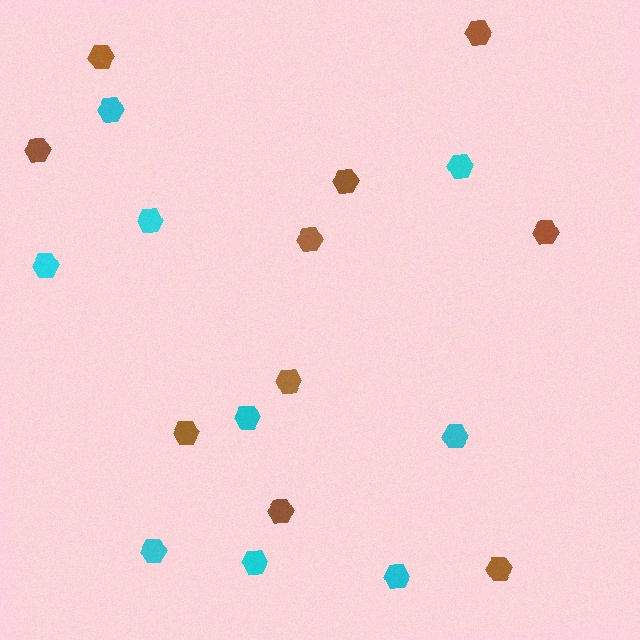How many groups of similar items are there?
There are 2 groups: one group of brown hexagons (10) and one group of cyan hexagons (9).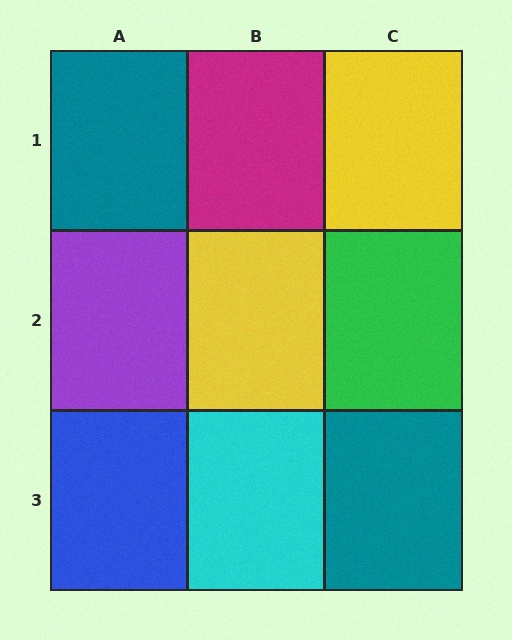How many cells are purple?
1 cell is purple.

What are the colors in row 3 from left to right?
Blue, cyan, teal.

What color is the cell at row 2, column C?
Green.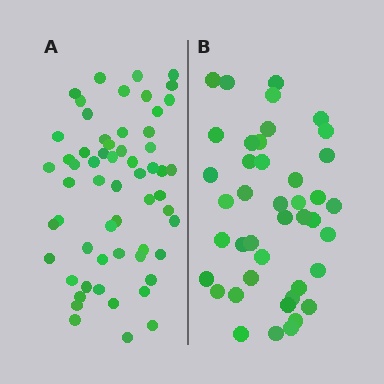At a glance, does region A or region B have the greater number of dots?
Region A (the left region) has more dots.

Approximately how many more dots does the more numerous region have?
Region A has approximately 15 more dots than region B.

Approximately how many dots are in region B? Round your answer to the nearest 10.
About 40 dots. (The exact count is 42, which rounds to 40.)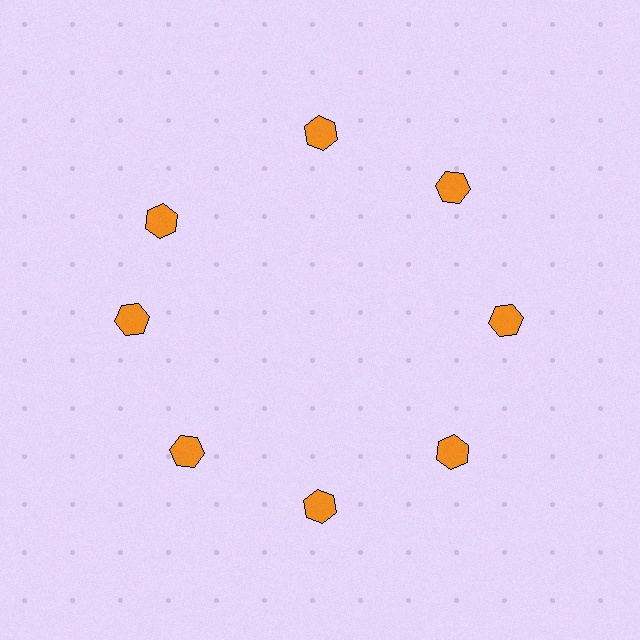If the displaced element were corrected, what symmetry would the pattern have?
It would have 8-fold rotational symmetry — the pattern would map onto itself every 45 degrees.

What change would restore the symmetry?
The symmetry would be restored by rotating it back into even spacing with its neighbors so that all 8 hexagons sit at equal angles and equal distance from the center.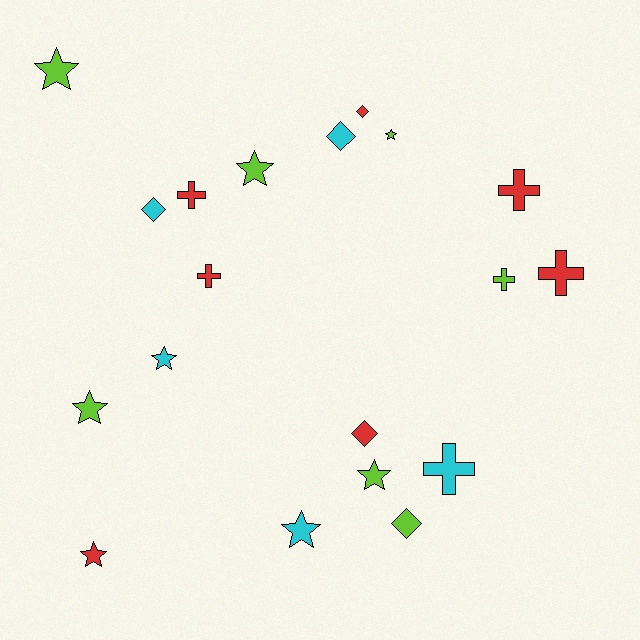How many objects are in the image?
There are 19 objects.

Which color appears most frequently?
Lime, with 7 objects.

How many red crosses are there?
There are 4 red crosses.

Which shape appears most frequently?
Star, with 8 objects.